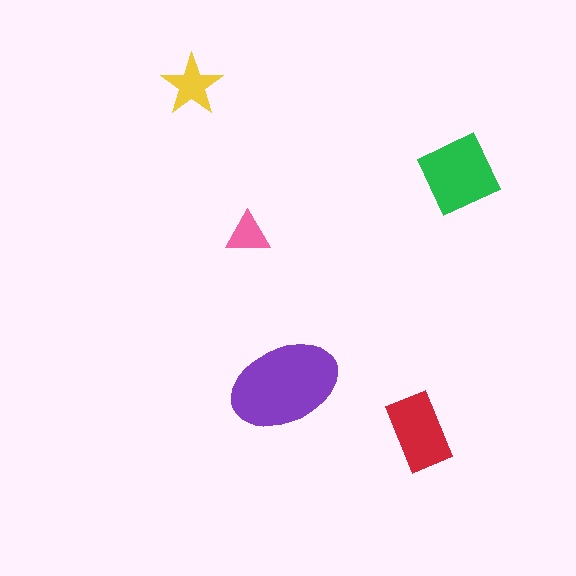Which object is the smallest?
The pink triangle.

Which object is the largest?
The purple ellipse.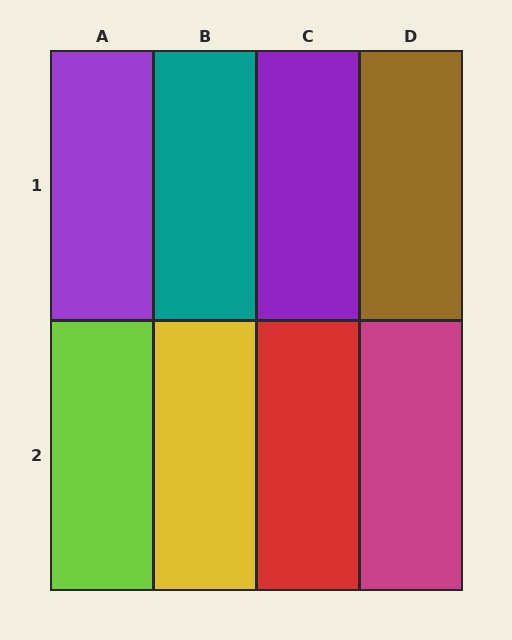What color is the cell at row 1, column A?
Purple.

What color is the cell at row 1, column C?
Purple.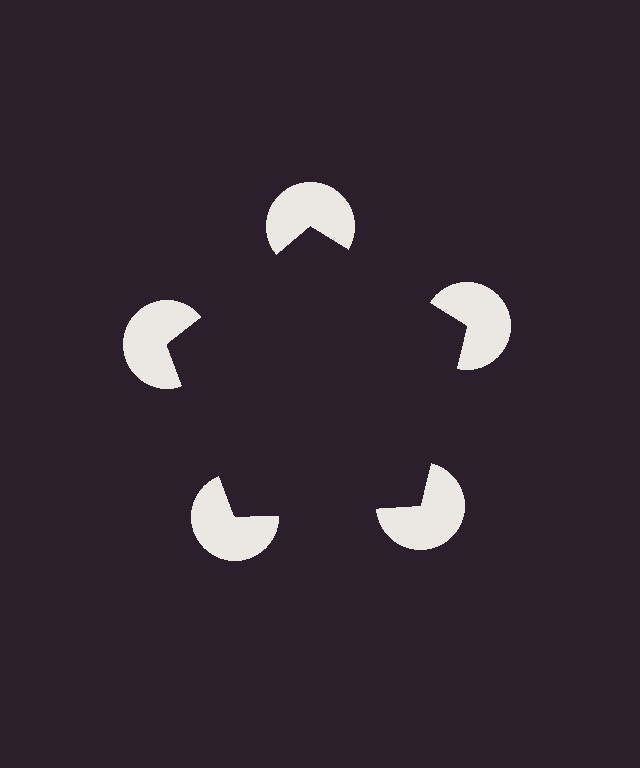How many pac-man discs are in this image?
There are 5 — one at each vertex of the illusory pentagon.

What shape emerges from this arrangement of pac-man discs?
An illusory pentagon — its edges are inferred from the aligned wedge cuts in the pac-man discs, not physically drawn.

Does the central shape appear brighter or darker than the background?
It typically appears slightly darker than the background, even though no actual brightness change is drawn.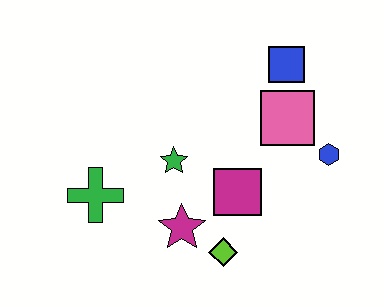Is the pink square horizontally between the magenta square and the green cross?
No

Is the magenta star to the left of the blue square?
Yes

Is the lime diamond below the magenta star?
Yes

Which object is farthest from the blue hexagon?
The green cross is farthest from the blue hexagon.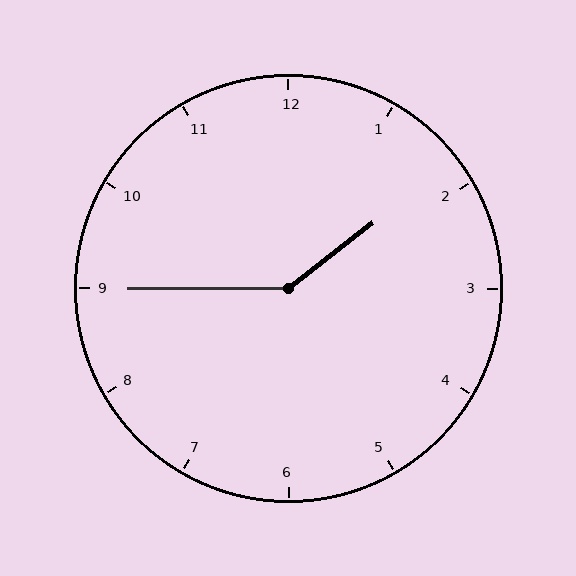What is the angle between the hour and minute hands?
Approximately 142 degrees.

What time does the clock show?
1:45.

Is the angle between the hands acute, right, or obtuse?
It is obtuse.